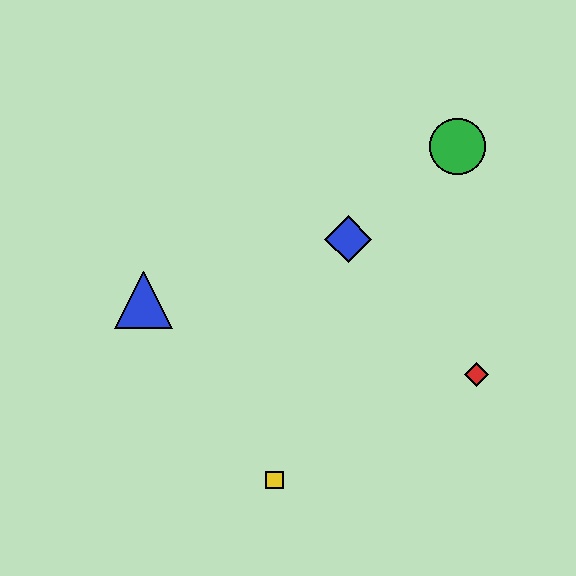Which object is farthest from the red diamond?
The blue triangle is farthest from the red diamond.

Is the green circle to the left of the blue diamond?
No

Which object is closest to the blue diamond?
The green circle is closest to the blue diamond.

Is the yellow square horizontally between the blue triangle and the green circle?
Yes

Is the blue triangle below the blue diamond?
Yes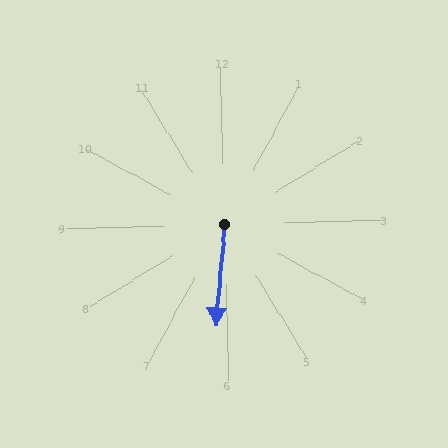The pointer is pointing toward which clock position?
Roughly 6 o'clock.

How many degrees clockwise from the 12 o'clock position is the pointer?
Approximately 186 degrees.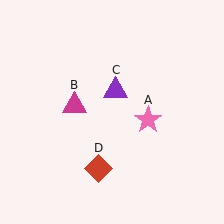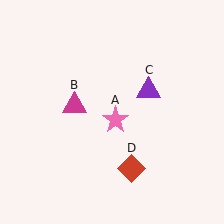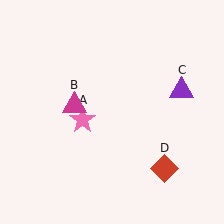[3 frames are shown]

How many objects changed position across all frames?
3 objects changed position: pink star (object A), purple triangle (object C), red diamond (object D).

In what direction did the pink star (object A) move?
The pink star (object A) moved left.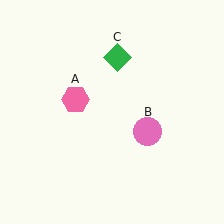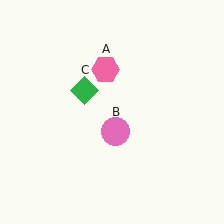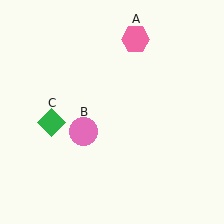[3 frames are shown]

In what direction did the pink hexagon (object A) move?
The pink hexagon (object A) moved up and to the right.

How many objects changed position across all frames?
3 objects changed position: pink hexagon (object A), pink circle (object B), green diamond (object C).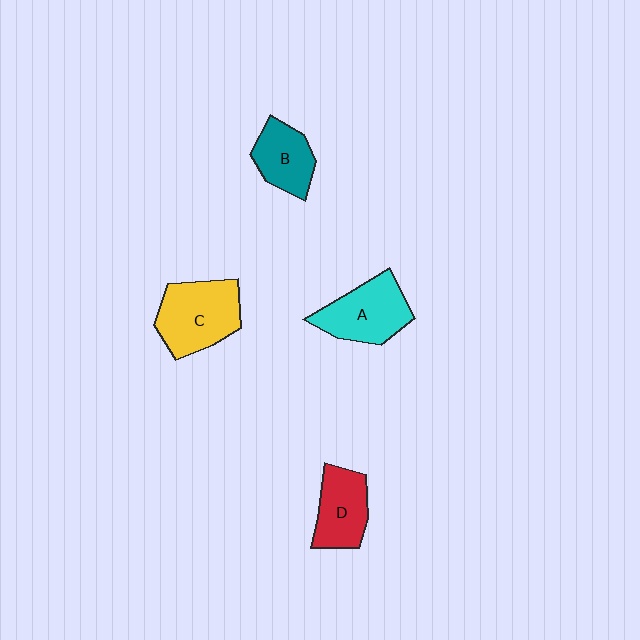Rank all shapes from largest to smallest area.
From largest to smallest: C (yellow), A (cyan), D (red), B (teal).